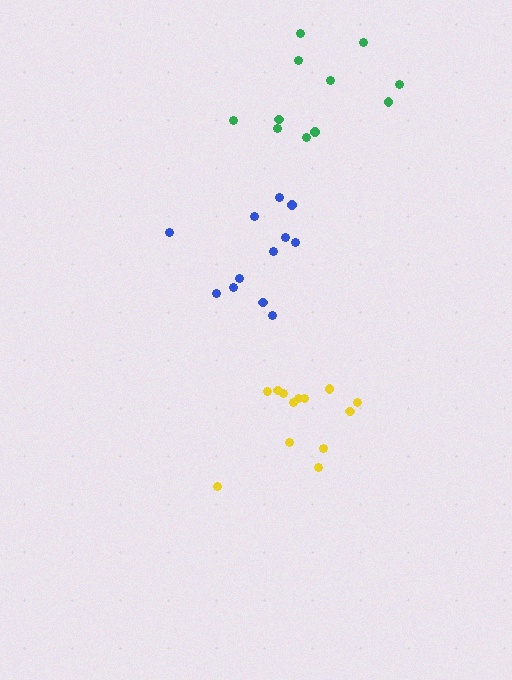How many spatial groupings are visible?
There are 3 spatial groupings.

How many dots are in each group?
Group 1: 13 dots, Group 2: 12 dots, Group 3: 11 dots (36 total).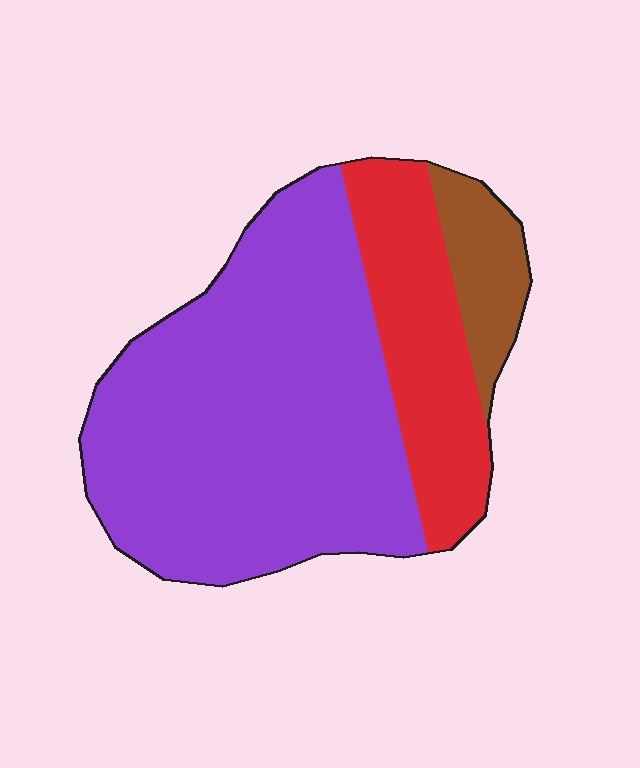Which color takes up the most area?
Purple, at roughly 65%.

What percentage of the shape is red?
Red covers 23% of the shape.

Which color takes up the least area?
Brown, at roughly 10%.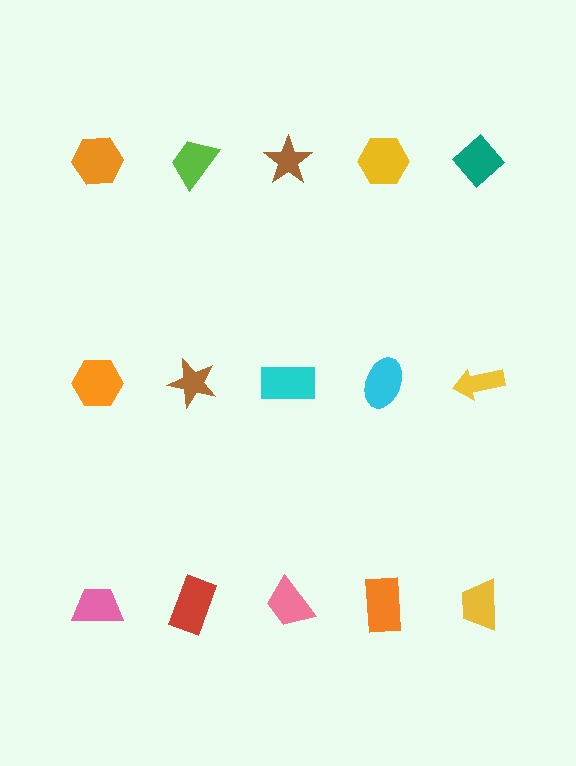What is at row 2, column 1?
An orange hexagon.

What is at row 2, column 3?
A cyan rectangle.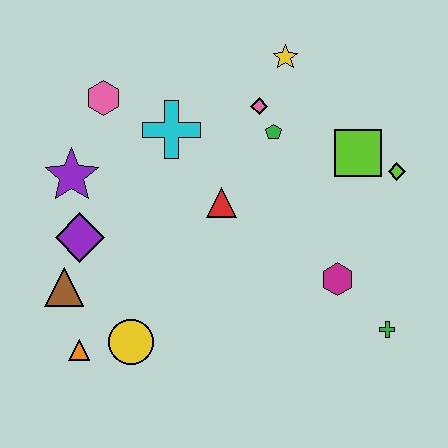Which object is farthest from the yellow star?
The orange triangle is farthest from the yellow star.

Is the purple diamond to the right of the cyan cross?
No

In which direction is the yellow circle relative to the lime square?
The yellow circle is to the left of the lime square.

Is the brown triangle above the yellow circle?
Yes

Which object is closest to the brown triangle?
The purple diamond is closest to the brown triangle.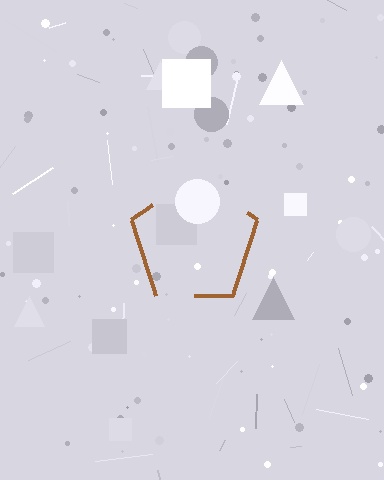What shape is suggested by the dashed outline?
The dashed outline suggests a pentagon.